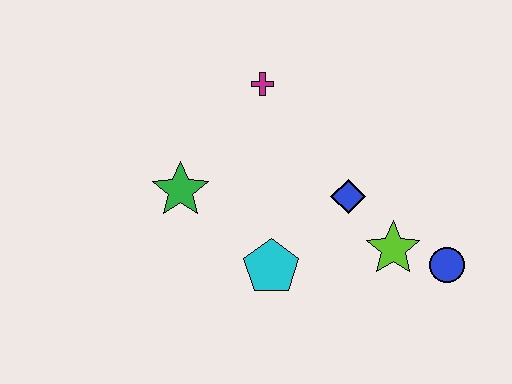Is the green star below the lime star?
No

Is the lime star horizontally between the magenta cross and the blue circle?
Yes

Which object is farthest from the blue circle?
The green star is farthest from the blue circle.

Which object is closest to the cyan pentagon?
The blue diamond is closest to the cyan pentagon.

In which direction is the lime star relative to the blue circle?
The lime star is to the left of the blue circle.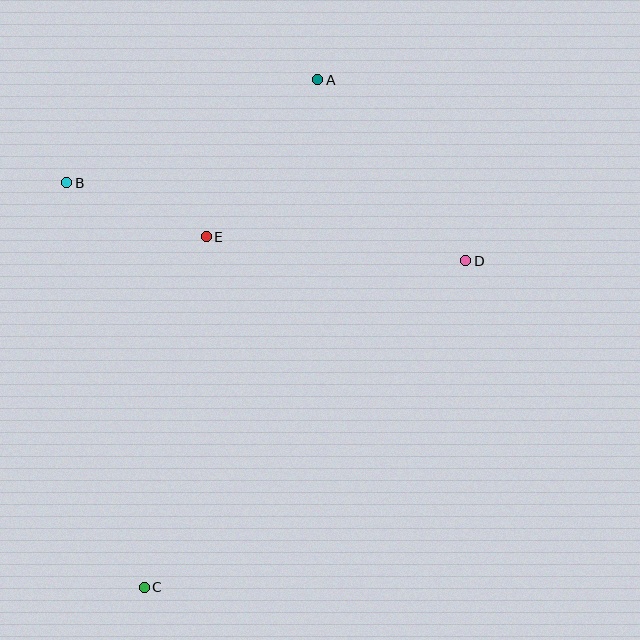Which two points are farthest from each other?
Points A and C are farthest from each other.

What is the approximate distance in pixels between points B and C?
The distance between B and C is approximately 412 pixels.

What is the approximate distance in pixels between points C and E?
The distance between C and E is approximately 356 pixels.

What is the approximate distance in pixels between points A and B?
The distance between A and B is approximately 271 pixels.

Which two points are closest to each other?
Points B and E are closest to each other.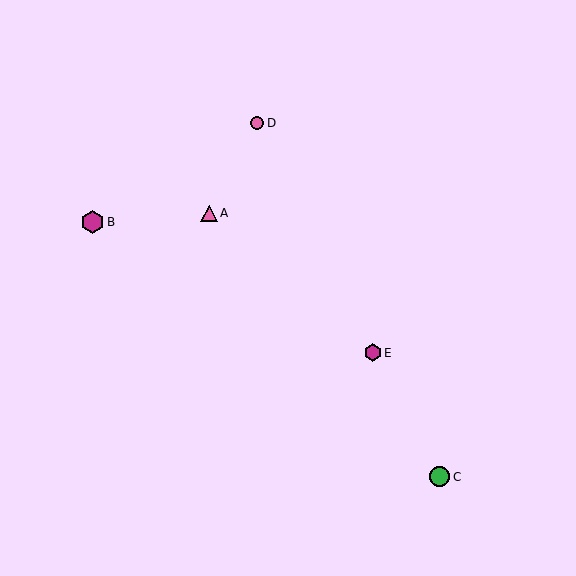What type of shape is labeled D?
Shape D is a pink circle.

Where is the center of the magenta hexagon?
The center of the magenta hexagon is at (93, 222).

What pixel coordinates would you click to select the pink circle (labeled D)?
Click at (257, 123) to select the pink circle D.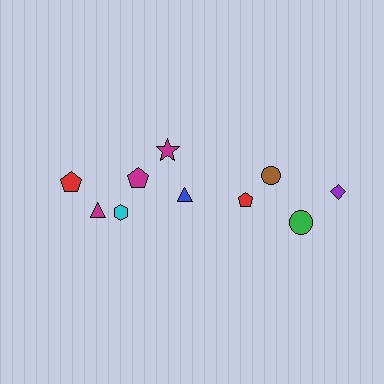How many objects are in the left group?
There are 6 objects.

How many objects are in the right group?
There are 4 objects.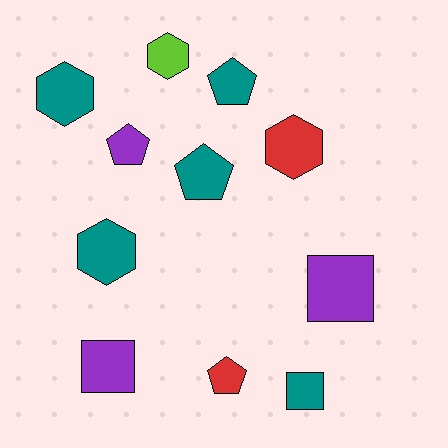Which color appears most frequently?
Teal, with 5 objects.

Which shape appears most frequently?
Hexagon, with 4 objects.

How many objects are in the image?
There are 11 objects.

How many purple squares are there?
There are 2 purple squares.